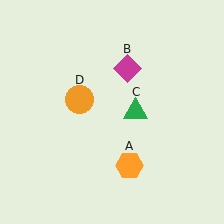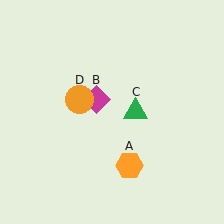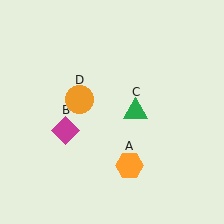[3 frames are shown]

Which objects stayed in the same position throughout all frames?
Orange hexagon (object A) and green triangle (object C) and orange circle (object D) remained stationary.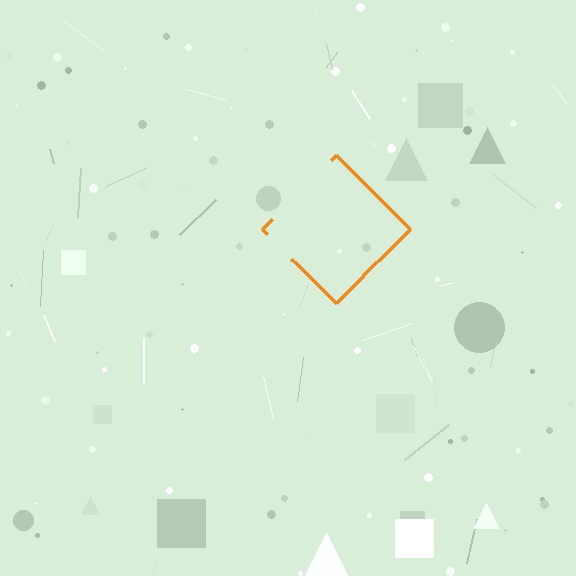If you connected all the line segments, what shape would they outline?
They would outline a diamond.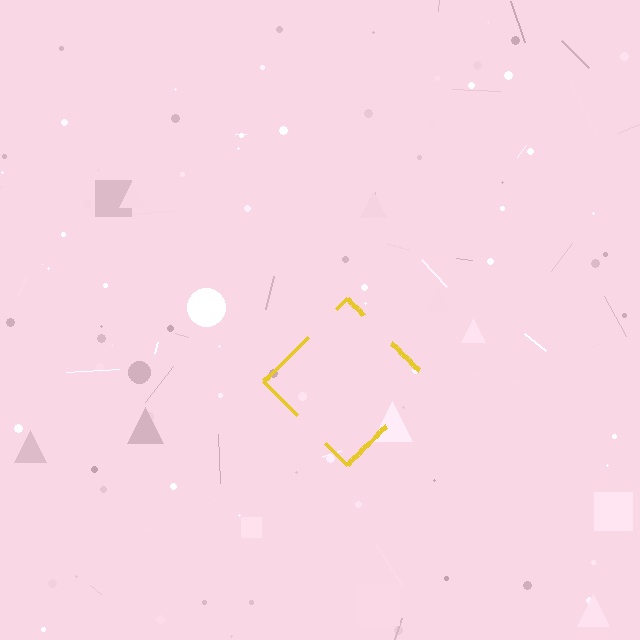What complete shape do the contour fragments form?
The contour fragments form a diamond.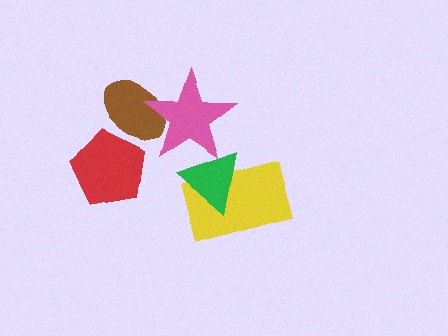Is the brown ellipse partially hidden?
Yes, it is partially covered by another shape.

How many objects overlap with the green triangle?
2 objects overlap with the green triangle.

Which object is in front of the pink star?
The green triangle is in front of the pink star.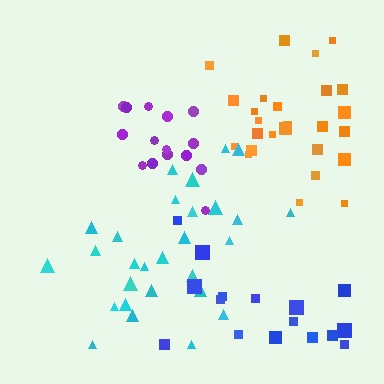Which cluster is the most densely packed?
Purple.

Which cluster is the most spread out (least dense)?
Blue.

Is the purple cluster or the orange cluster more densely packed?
Purple.